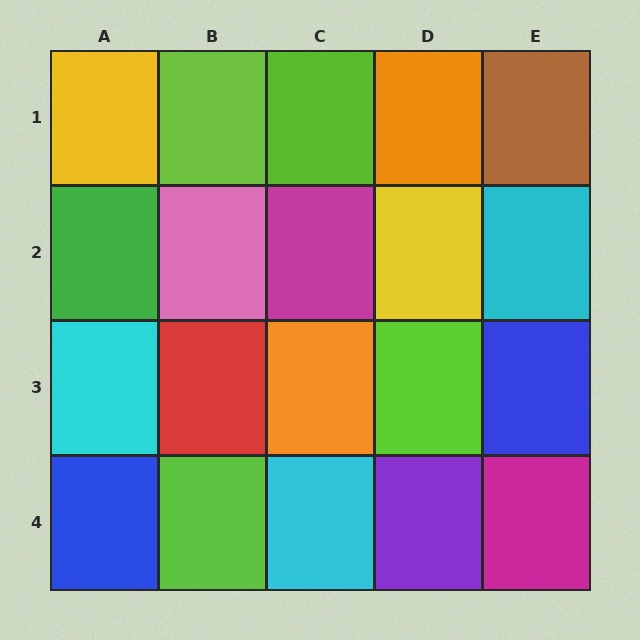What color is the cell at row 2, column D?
Yellow.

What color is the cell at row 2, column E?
Cyan.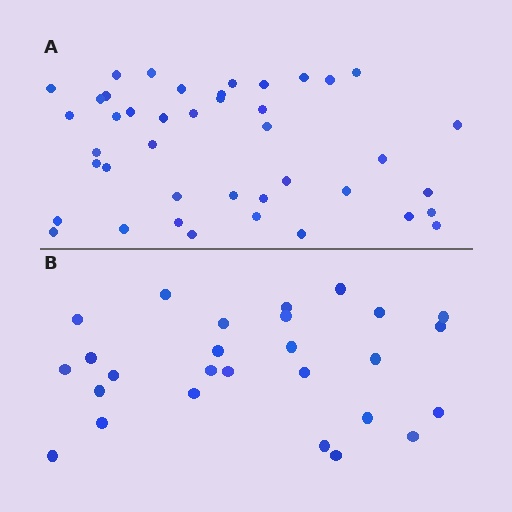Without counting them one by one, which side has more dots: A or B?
Region A (the top region) has more dots.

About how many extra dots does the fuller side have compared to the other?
Region A has approximately 15 more dots than region B.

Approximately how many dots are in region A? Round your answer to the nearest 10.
About 40 dots. (The exact count is 42, which rounds to 40.)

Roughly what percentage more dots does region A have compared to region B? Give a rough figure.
About 55% more.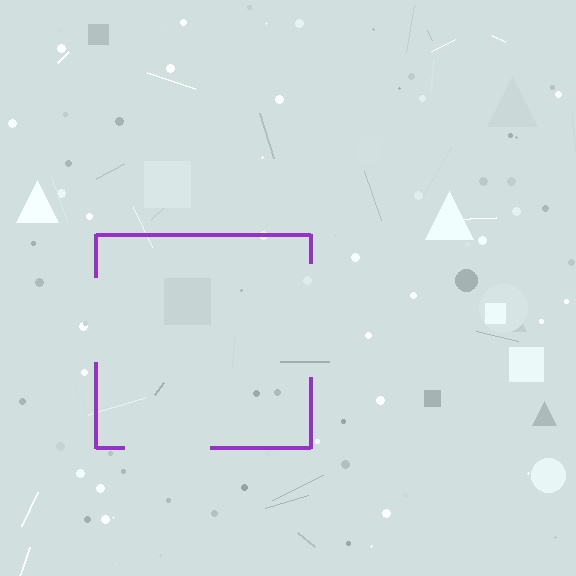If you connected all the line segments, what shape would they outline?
They would outline a square.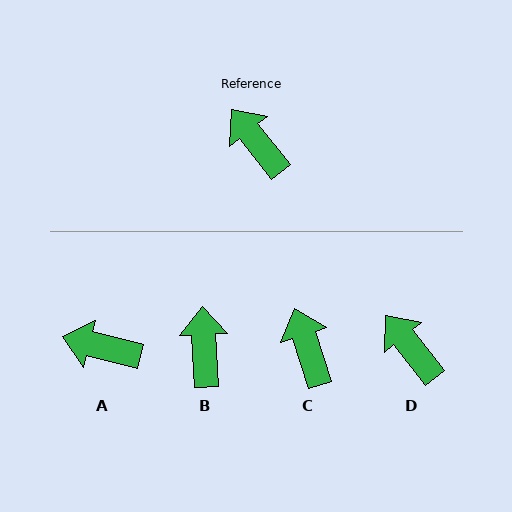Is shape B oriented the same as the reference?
No, it is off by about 35 degrees.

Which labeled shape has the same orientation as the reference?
D.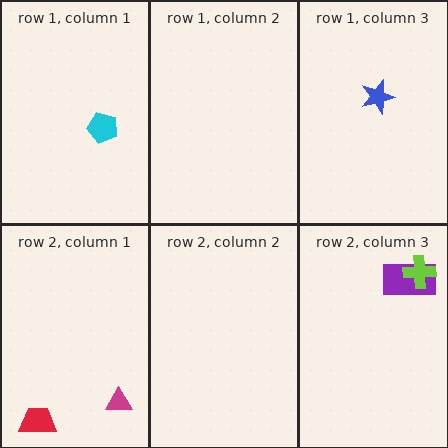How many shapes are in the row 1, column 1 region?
1.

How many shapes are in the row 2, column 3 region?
2.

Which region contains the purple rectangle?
The row 2, column 3 region.